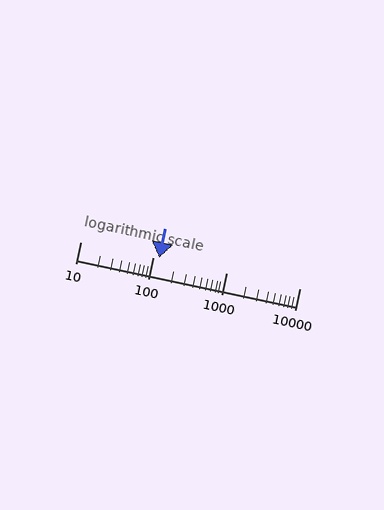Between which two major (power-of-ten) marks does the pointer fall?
The pointer is between 100 and 1000.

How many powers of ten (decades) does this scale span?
The scale spans 3 decades, from 10 to 10000.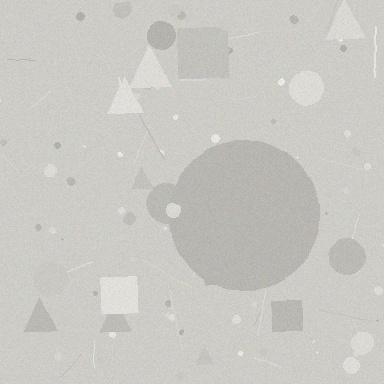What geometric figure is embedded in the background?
A circle is embedded in the background.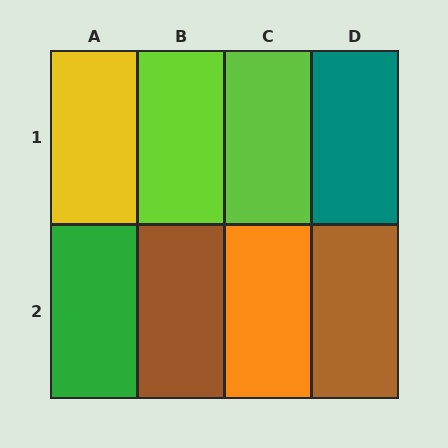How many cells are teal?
1 cell is teal.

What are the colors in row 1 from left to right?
Yellow, lime, lime, teal.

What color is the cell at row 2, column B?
Brown.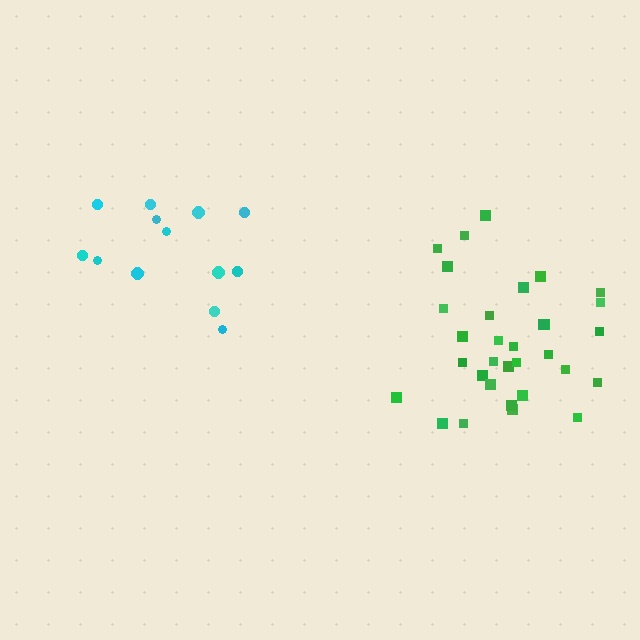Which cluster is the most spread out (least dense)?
Cyan.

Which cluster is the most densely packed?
Green.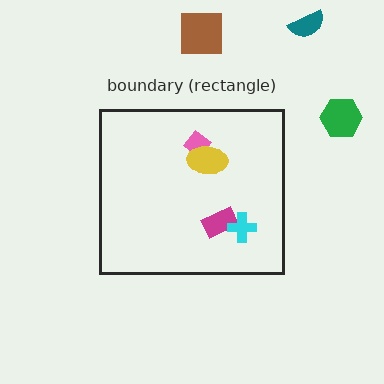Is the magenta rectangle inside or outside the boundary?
Inside.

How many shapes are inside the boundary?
4 inside, 3 outside.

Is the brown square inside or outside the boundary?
Outside.